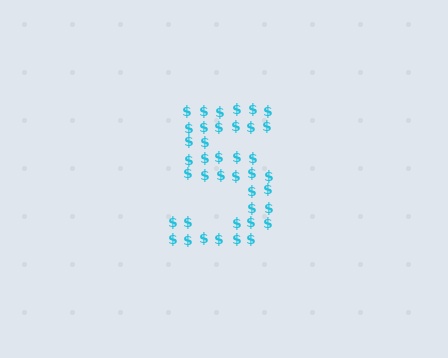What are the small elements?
The small elements are dollar signs.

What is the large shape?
The large shape is the digit 5.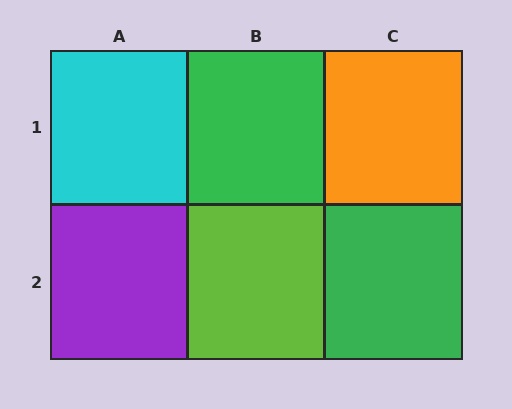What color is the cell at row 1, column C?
Orange.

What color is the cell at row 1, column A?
Cyan.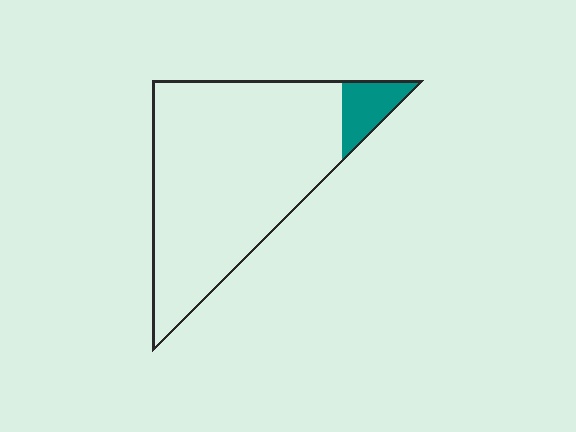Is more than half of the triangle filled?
No.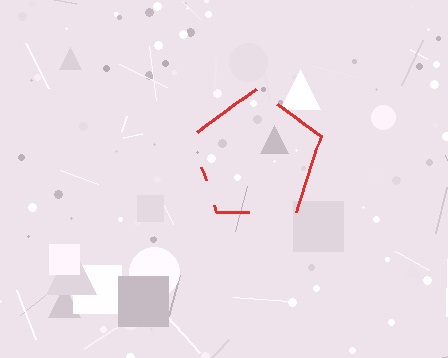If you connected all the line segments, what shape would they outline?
They would outline a pentagon.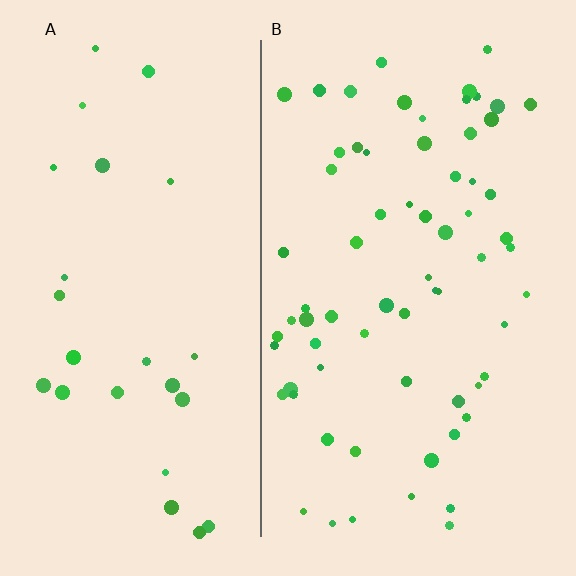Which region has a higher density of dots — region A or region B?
B (the right).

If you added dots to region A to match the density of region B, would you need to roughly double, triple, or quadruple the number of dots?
Approximately triple.